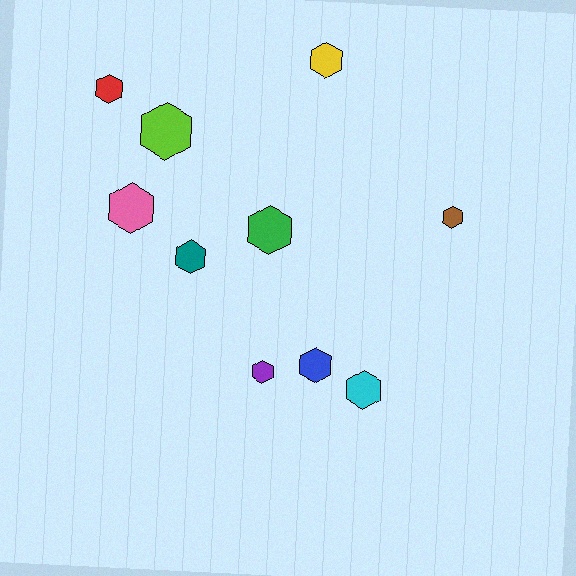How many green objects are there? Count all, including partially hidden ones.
There is 1 green object.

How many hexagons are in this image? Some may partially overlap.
There are 10 hexagons.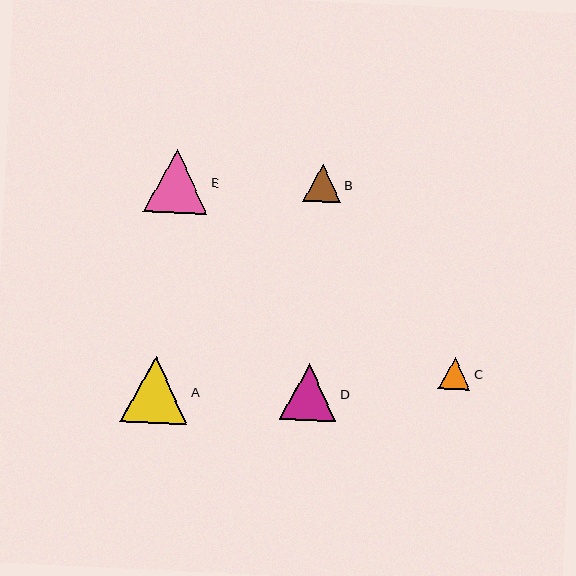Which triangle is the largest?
Triangle A is the largest with a size of approximately 67 pixels.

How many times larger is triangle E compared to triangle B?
Triangle E is approximately 1.7 times the size of triangle B.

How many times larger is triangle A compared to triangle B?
Triangle A is approximately 1.8 times the size of triangle B.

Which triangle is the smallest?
Triangle C is the smallest with a size of approximately 32 pixels.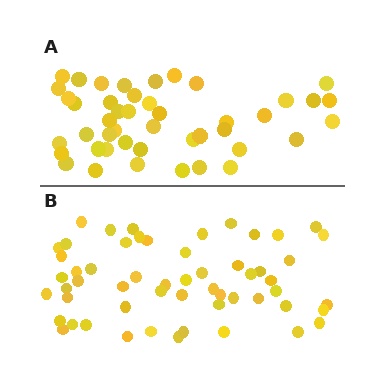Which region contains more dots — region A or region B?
Region B (the bottom region) has more dots.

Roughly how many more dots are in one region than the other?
Region B has roughly 12 or so more dots than region A.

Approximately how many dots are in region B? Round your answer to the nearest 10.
About 60 dots. (The exact count is 56, which rounds to 60.)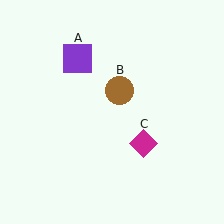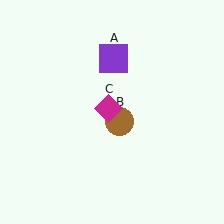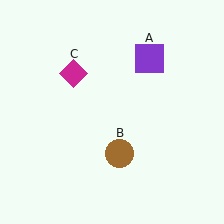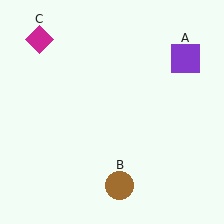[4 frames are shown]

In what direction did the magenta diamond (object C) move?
The magenta diamond (object C) moved up and to the left.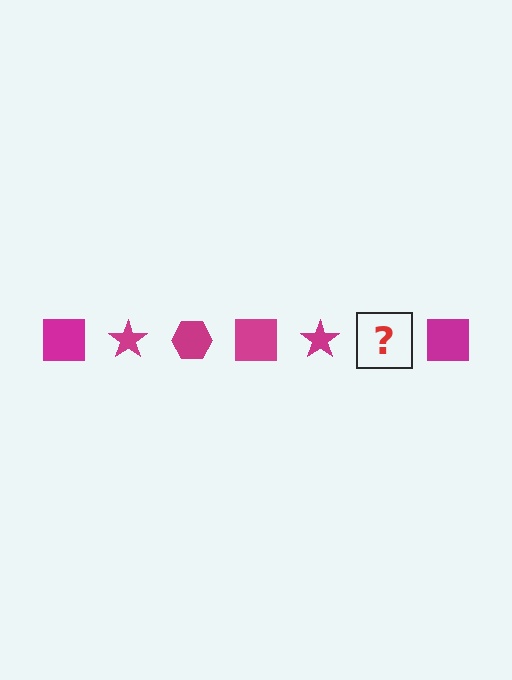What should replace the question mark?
The question mark should be replaced with a magenta hexagon.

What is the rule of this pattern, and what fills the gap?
The rule is that the pattern cycles through square, star, hexagon shapes in magenta. The gap should be filled with a magenta hexagon.